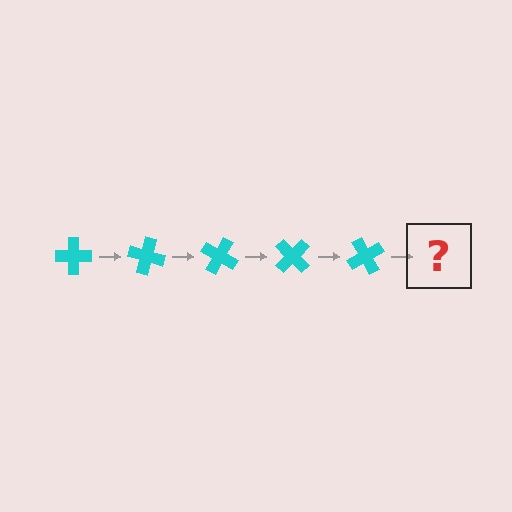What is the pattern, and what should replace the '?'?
The pattern is that the cross rotates 15 degrees each step. The '?' should be a cyan cross rotated 75 degrees.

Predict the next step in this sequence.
The next step is a cyan cross rotated 75 degrees.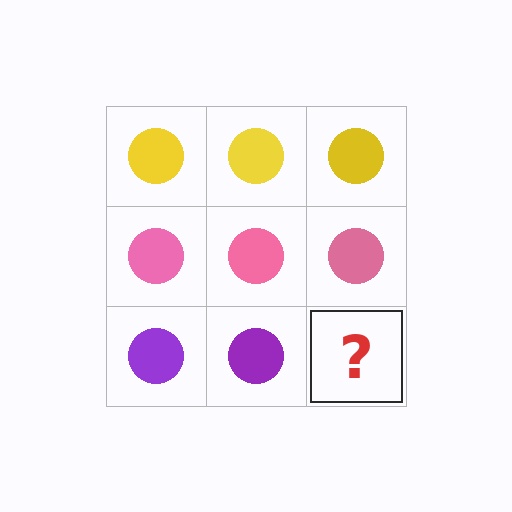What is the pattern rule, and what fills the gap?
The rule is that each row has a consistent color. The gap should be filled with a purple circle.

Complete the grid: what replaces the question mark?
The question mark should be replaced with a purple circle.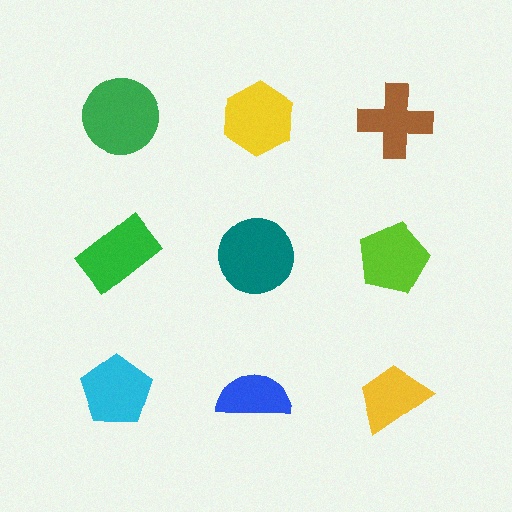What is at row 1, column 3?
A brown cross.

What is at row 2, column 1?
A green rectangle.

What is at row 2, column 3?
A lime pentagon.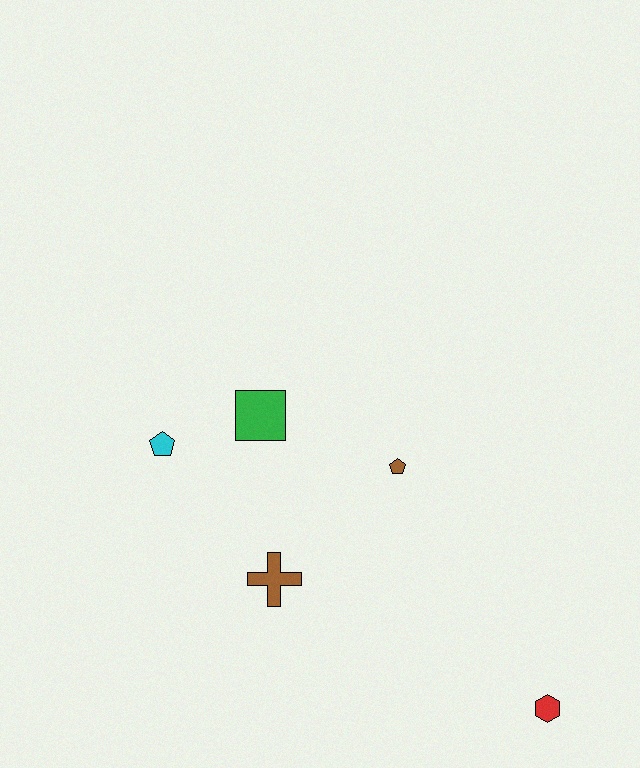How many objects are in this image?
There are 5 objects.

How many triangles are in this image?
There are no triangles.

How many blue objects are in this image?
There are no blue objects.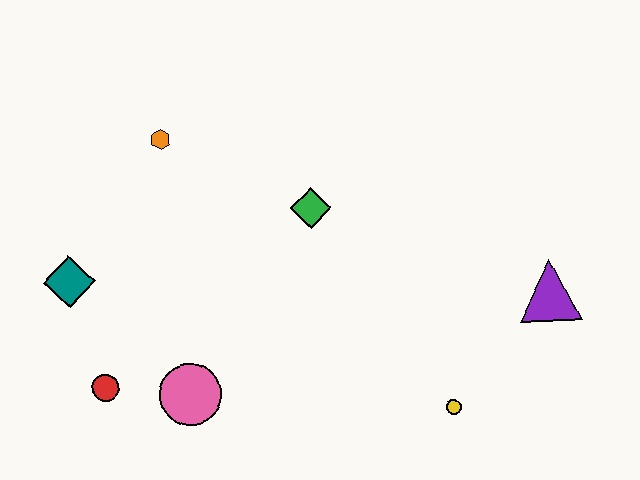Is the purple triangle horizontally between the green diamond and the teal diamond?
No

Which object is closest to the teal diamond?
The red circle is closest to the teal diamond.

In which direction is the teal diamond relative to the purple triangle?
The teal diamond is to the left of the purple triangle.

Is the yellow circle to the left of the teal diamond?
No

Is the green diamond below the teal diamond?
No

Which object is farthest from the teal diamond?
The purple triangle is farthest from the teal diamond.